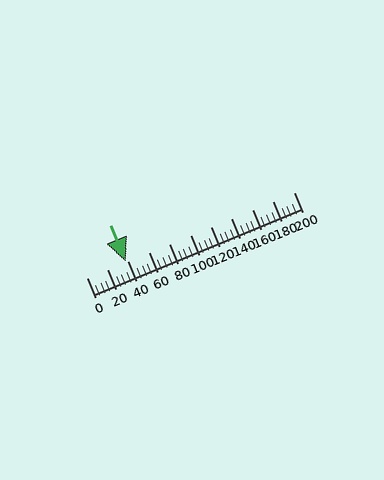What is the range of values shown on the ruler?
The ruler shows values from 0 to 200.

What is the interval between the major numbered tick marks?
The major tick marks are spaced 20 units apart.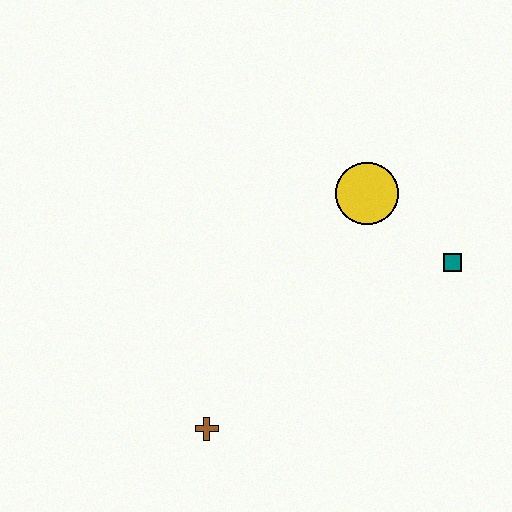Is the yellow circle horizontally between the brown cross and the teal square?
Yes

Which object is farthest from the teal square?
The brown cross is farthest from the teal square.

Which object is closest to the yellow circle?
The teal square is closest to the yellow circle.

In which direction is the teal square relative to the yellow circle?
The teal square is to the right of the yellow circle.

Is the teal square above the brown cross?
Yes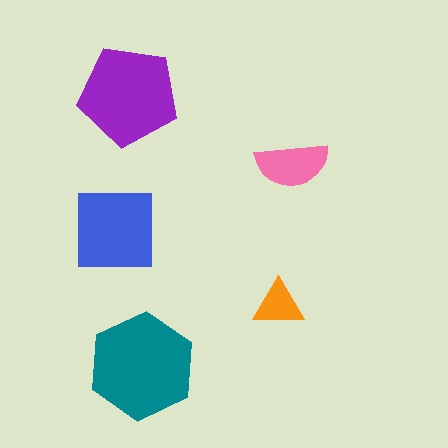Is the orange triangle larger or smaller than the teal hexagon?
Smaller.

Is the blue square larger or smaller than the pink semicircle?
Larger.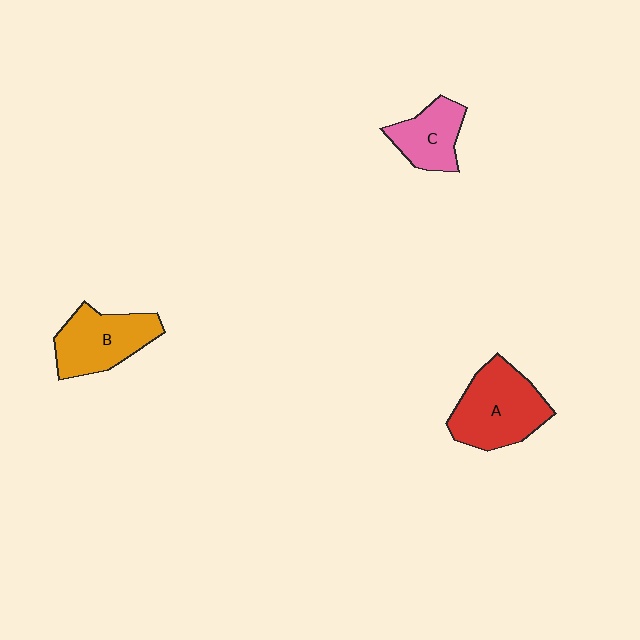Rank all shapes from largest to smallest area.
From largest to smallest: A (red), B (orange), C (pink).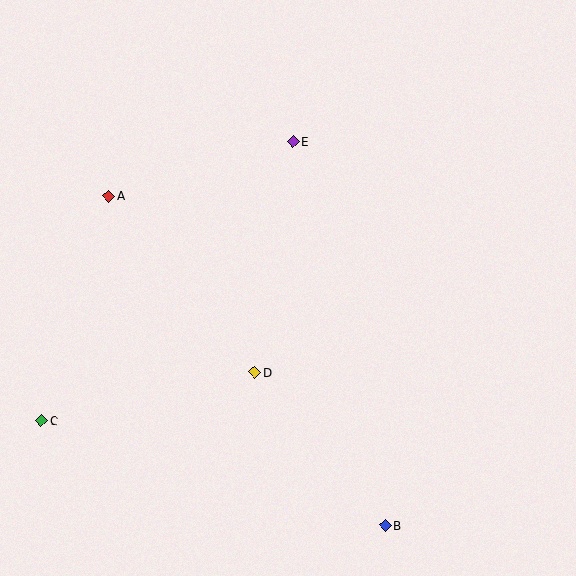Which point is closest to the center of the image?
Point D at (255, 372) is closest to the center.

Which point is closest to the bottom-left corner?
Point C is closest to the bottom-left corner.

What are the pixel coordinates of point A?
Point A is at (109, 196).